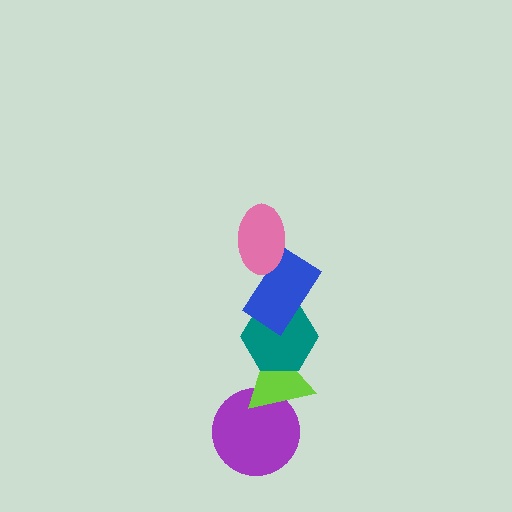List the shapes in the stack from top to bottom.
From top to bottom: the pink ellipse, the blue rectangle, the teal hexagon, the lime triangle, the purple circle.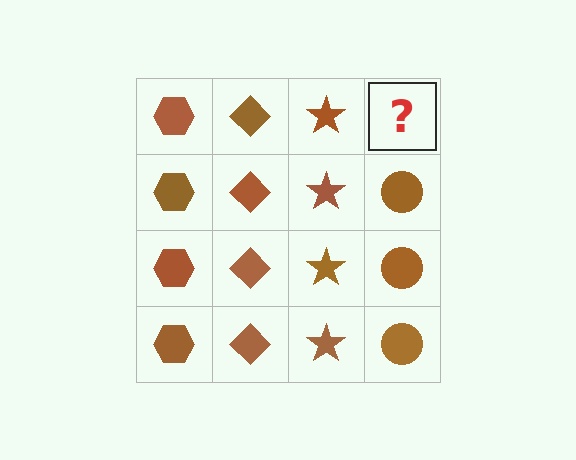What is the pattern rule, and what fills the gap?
The rule is that each column has a consistent shape. The gap should be filled with a brown circle.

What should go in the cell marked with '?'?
The missing cell should contain a brown circle.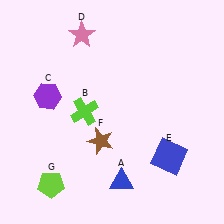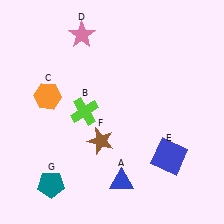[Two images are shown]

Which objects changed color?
C changed from purple to orange. G changed from lime to teal.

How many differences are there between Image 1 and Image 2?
There are 2 differences between the two images.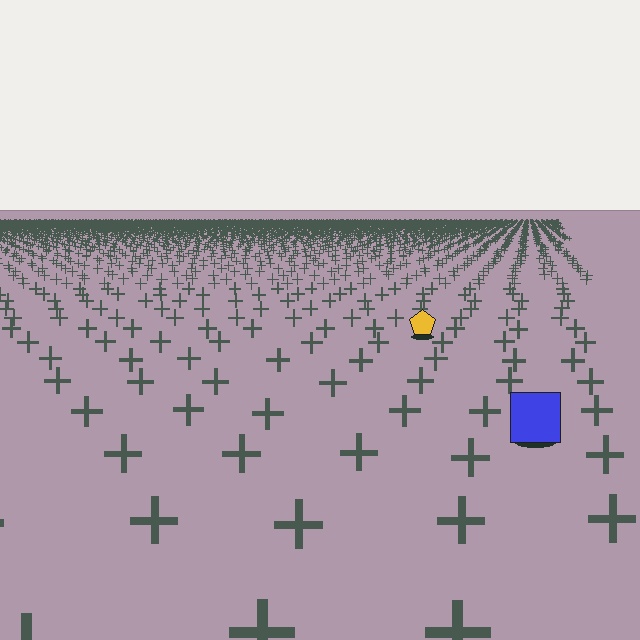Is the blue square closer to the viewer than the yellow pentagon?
Yes. The blue square is closer — you can tell from the texture gradient: the ground texture is coarser near it.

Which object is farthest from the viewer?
The yellow pentagon is farthest from the viewer. It appears smaller and the ground texture around it is denser.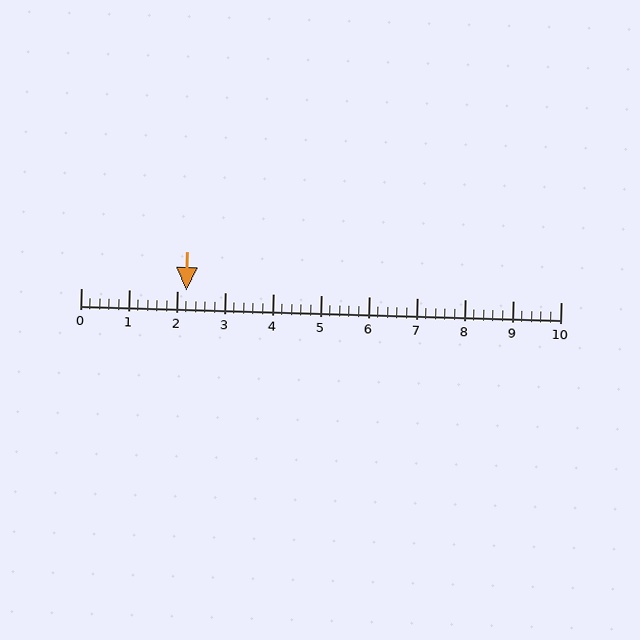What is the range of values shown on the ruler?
The ruler shows values from 0 to 10.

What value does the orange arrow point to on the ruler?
The orange arrow points to approximately 2.2.